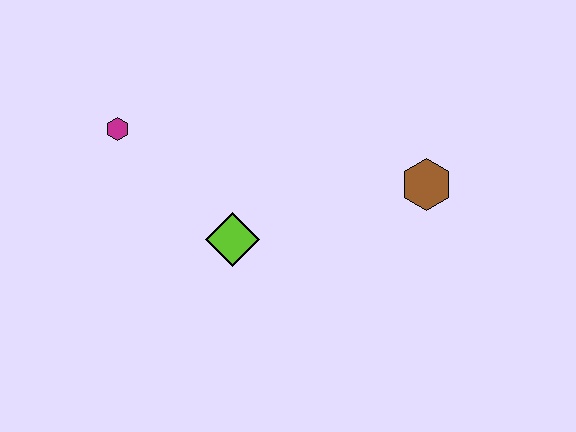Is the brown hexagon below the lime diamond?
No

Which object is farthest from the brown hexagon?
The magenta hexagon is farthest from the brown hexagon.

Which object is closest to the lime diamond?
The magenta hexagon is closest to the lime diamond.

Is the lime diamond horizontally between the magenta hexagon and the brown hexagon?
Yes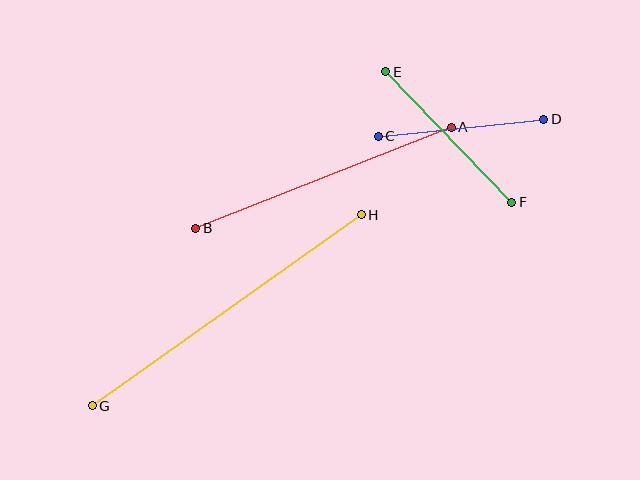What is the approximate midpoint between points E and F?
The midpoint is at approximately (449, 137) pixels.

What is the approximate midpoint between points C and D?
The midpoint is at approximately (461, 128) pixels.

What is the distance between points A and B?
The distance is approximately 275 pixels.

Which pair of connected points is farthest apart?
Points G and H are farthest apart.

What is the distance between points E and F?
The distance is approximately 182 pixels.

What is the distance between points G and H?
The distance is approximately 330 pixels.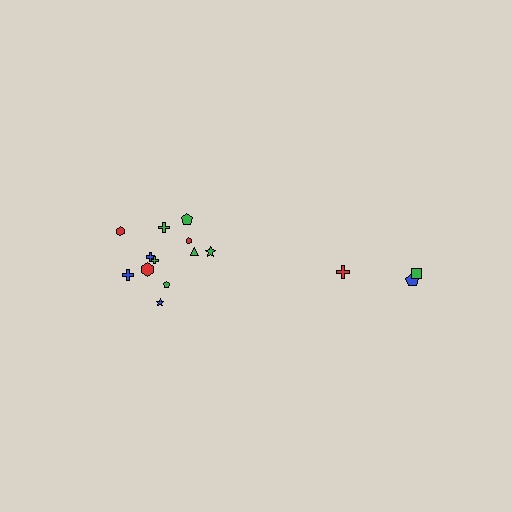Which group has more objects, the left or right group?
The left group.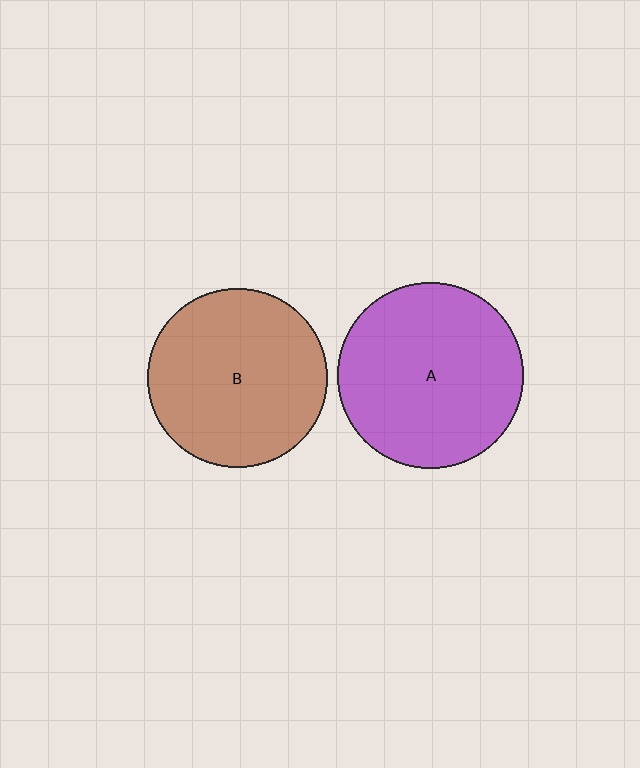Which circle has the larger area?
Circle A (purple).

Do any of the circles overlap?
No, none of the circles overlap.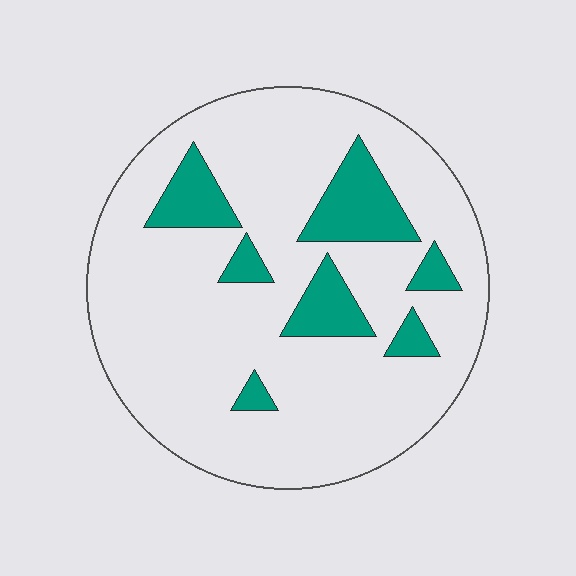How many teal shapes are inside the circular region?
7.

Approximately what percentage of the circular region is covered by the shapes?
Approximately 15%.